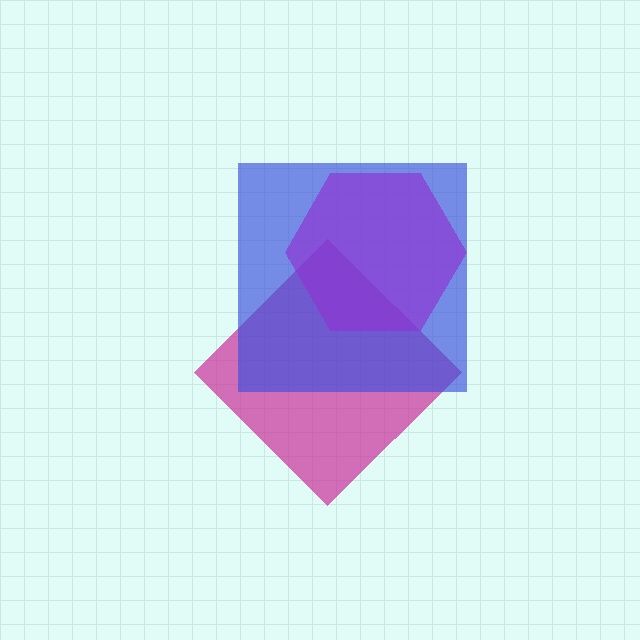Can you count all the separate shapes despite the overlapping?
Yes, there are 3 separate shapes.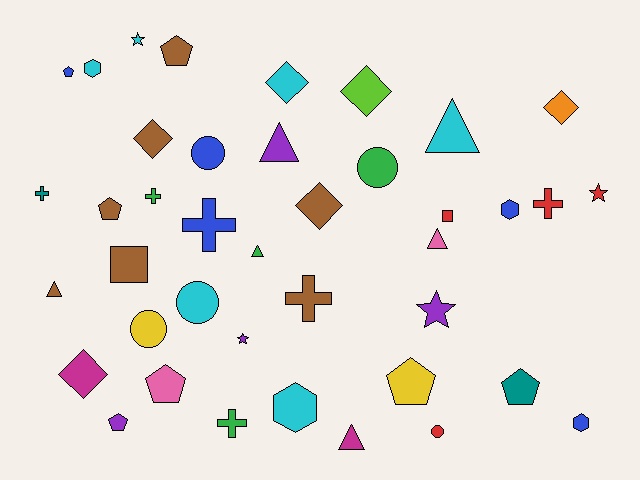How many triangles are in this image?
There are 6 triangles.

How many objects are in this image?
There are 40 objects.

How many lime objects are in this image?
There is 1 lime object.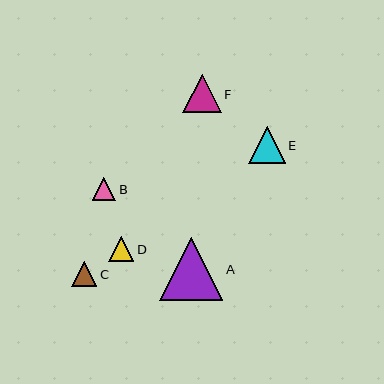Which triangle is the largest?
Triangle A is the largest with a size of approximately 63 pixels.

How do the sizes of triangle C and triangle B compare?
Triangle C and triangle B are approximately the same size.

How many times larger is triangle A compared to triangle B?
Triangle A is approximately 2.7 times the size of triangle B.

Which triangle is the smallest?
Triangle B is the smallest with a size of approximately 23 pixels.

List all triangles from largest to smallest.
From largest to smallest: A, F, E, C, D, B.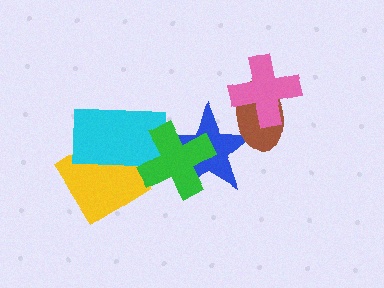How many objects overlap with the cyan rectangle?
2 objects overlap with the cyan rectangle.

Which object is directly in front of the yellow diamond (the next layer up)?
The cyan rectangle is directly in front of the yellow diamond.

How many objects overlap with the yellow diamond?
2 objects overlap with the yellow diamond.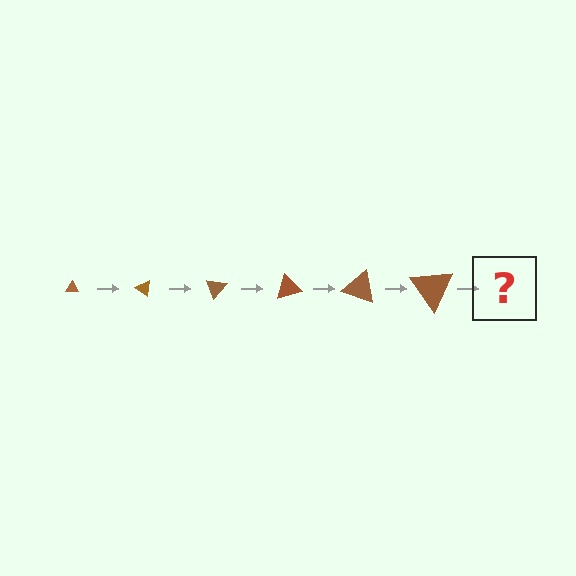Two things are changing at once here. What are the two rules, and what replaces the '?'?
The two rules are that the triangle grows larger each step and it rotates 35 degrees each step. The '?' should be a triangle, larger than the previous one and rotated 210 degrees from the start.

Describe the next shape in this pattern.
It should be a triangle, larger than the previous one and rotated 210 degrees from the start.